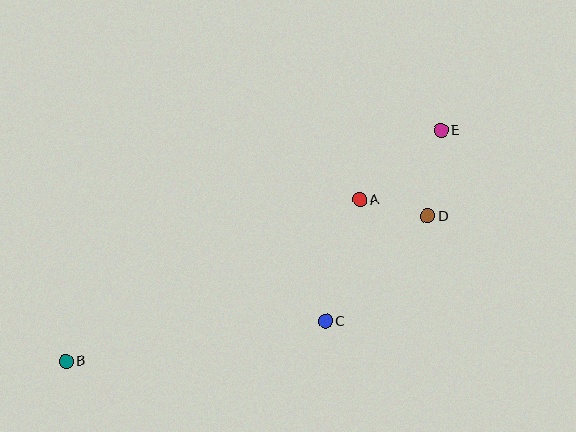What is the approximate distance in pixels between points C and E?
The distance between C and E is approximately 223 pixels.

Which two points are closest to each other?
Points A and D are closest to each other.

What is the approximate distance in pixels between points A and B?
The distance between A and B is approximately 335 pixels.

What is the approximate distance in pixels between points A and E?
The distance between A and E is approximately 107 pixels.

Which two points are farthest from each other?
Points B and E are farthest from each other.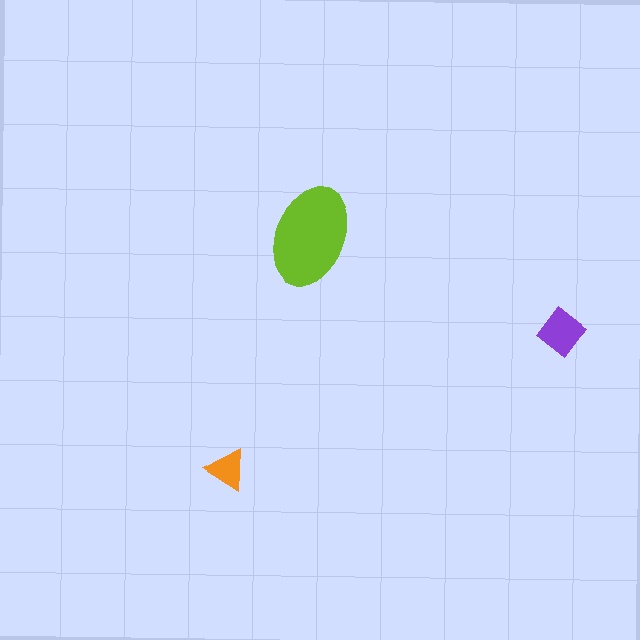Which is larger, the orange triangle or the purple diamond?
The purple diamond.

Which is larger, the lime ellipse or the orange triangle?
The lime ellipse.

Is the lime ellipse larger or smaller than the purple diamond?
Larger.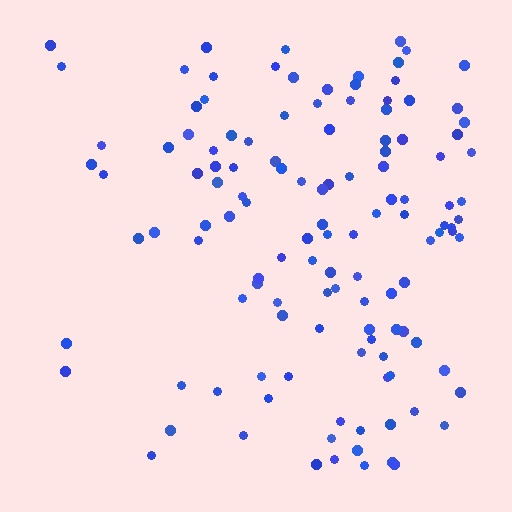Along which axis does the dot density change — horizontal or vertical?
Horizontal.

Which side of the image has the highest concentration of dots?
The right.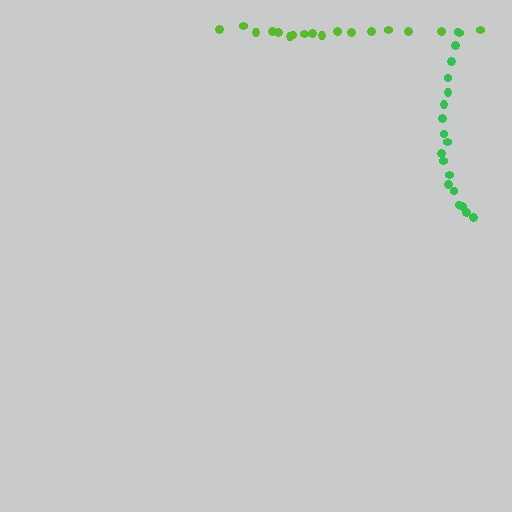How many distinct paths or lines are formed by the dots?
There are 2 distinct paths.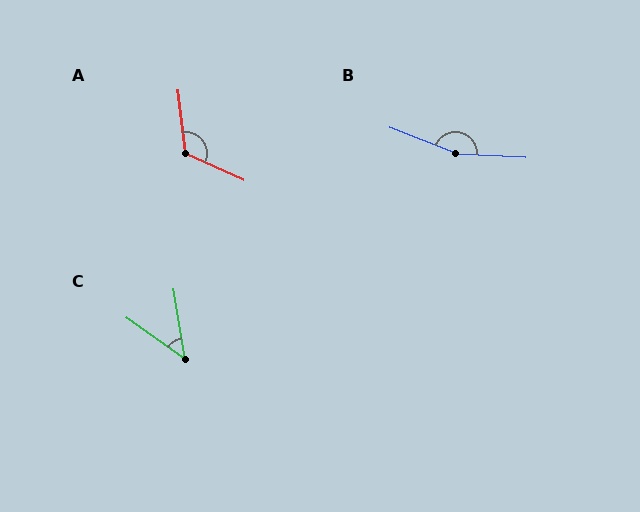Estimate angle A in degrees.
Approximately 121 degrees.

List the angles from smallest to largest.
C (46°), A (121°), B (161°).